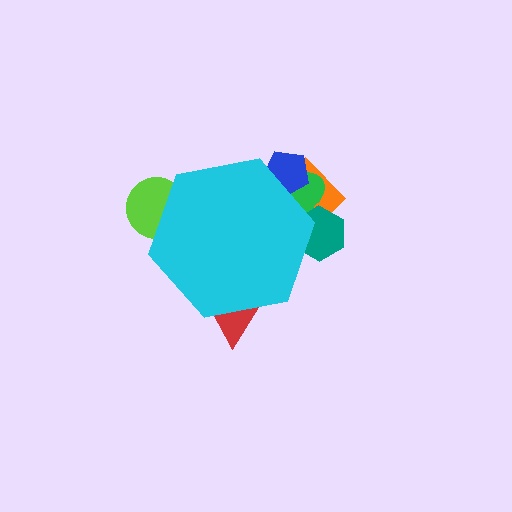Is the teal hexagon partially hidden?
Yes, the teal hexagon is partially hidden behind the cyan hexagon.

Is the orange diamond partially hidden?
Yes, the orange diamond is partially hidden behind the cyan hexagon.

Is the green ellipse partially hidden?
Yes, the green ellipse is partially hidden behind the cyan hexagon.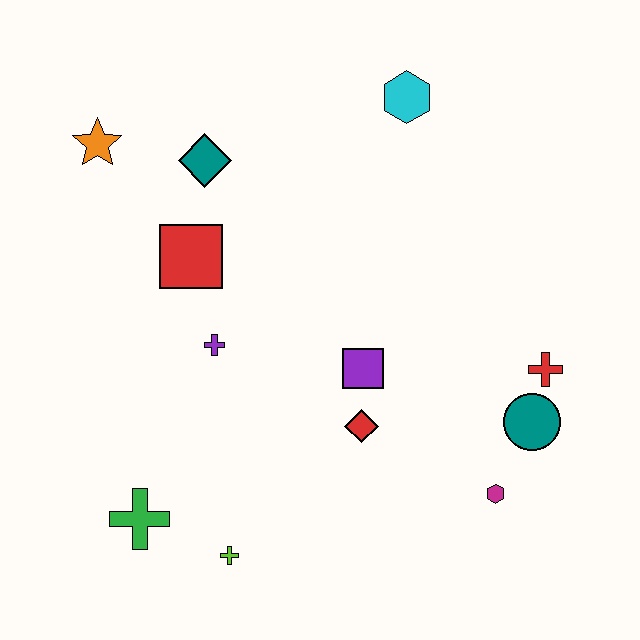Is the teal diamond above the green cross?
Yes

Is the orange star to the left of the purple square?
Yes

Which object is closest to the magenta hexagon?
The teal circle is closest to the magenta hexagon.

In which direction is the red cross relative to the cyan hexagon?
The red cross is below the cyan hexagon.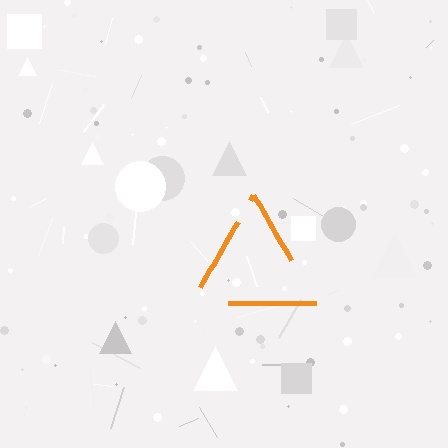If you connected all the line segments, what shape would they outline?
They would outline a triangle.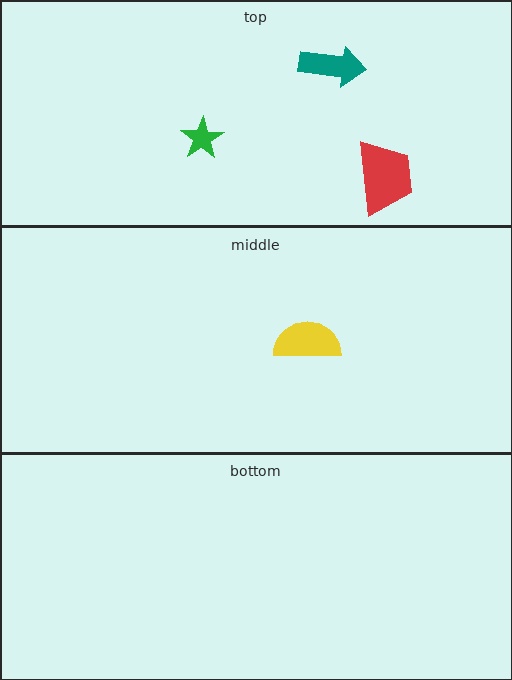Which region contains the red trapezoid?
The top region.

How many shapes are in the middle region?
1.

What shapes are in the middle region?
The yellow semicircle.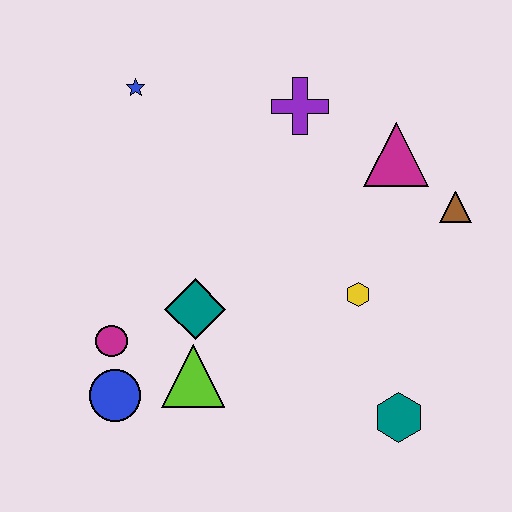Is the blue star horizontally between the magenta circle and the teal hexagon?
Yes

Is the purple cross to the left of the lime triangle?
No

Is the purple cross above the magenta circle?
Yes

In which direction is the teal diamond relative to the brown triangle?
The teal diamond is to the left of the brown triangle.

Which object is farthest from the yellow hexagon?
The blue star is farthest from the yellow hexagon.